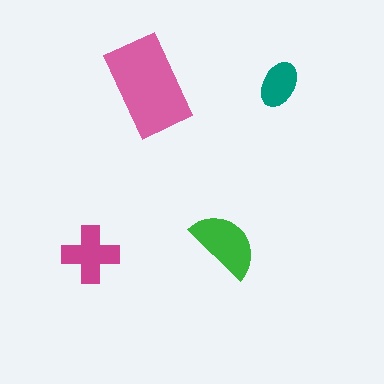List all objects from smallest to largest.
The teal ellipse, the magenta cross, the green semicircle, the pink rectangle.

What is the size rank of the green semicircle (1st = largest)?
2nd.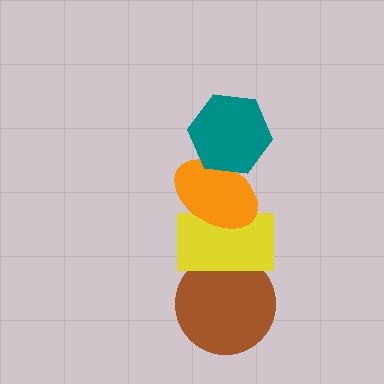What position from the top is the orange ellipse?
The orange ellipse is 2nd from the top.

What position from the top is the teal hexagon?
The teal hexagon is 1st from the top.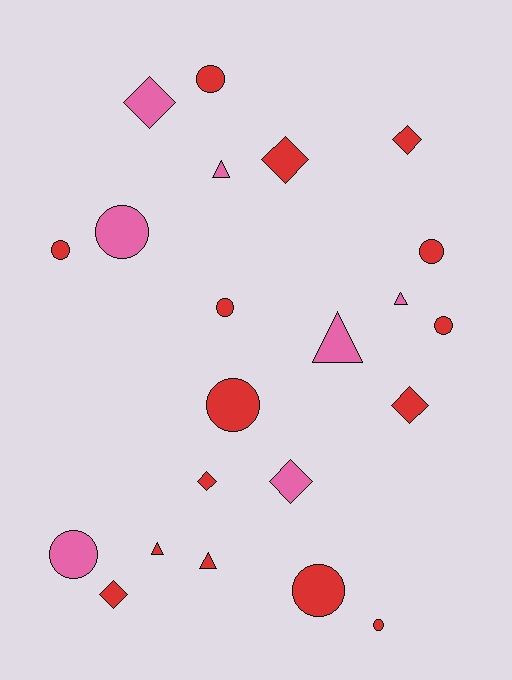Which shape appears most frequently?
Circle, with 10 objects.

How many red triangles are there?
There are 2 red triangles.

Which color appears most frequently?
Red, with 15 objects.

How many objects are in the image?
There are 22 objects.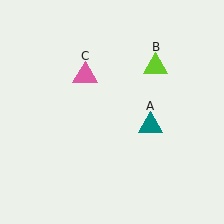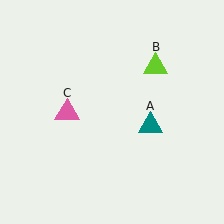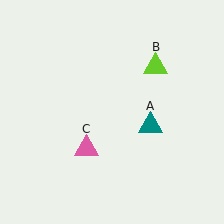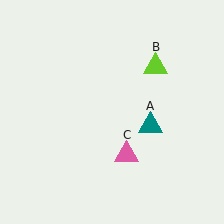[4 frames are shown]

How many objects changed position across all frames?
1 object changed position: pink triangle (object C).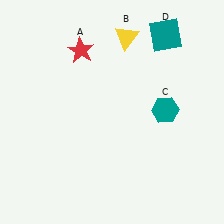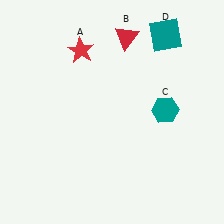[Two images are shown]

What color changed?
The triangle (B) changed from yellow in Image 1 to red in Image 2.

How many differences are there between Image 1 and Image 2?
There is 1 difference between the two images.